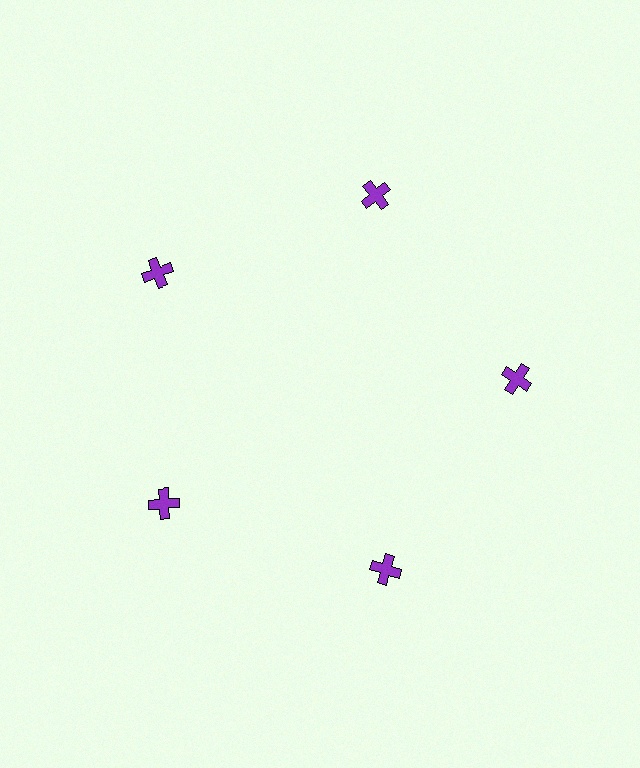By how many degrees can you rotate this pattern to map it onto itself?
The pattern maps onto itself every 72 degrees of rotation.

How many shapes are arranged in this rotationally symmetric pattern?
There are 5 shapes, arranged in 5 groups of 1.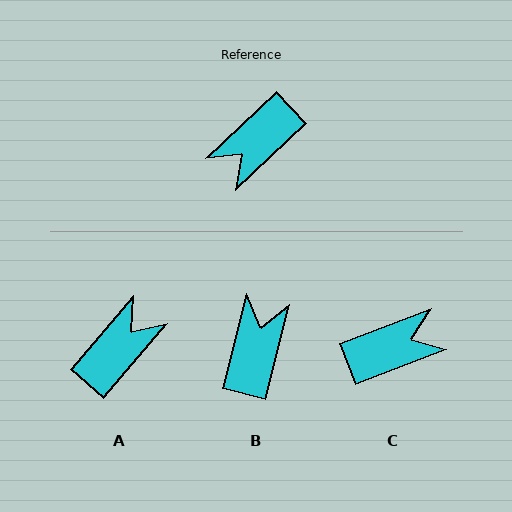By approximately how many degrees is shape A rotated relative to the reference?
Approximately 174 degrees clockwise.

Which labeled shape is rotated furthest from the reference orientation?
A, about 174 degrees away.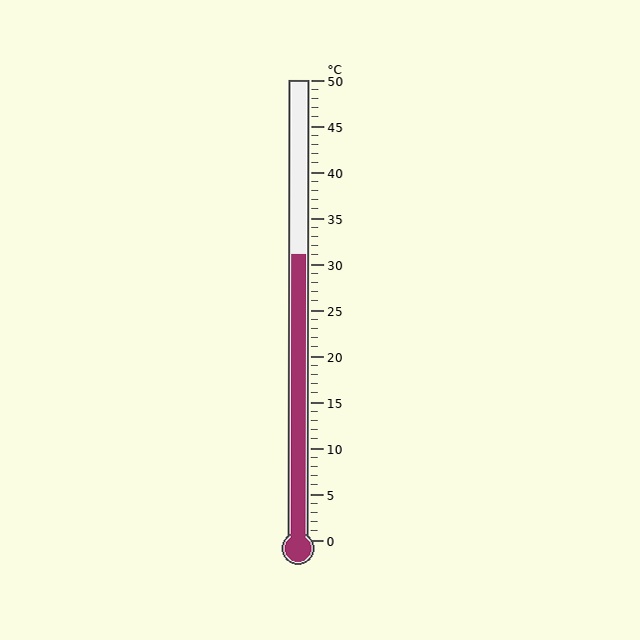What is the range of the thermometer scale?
The thermometer scale ranges from 0°C to 50°C.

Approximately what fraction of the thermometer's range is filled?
The thermometer is filled to approximately 60% of its range.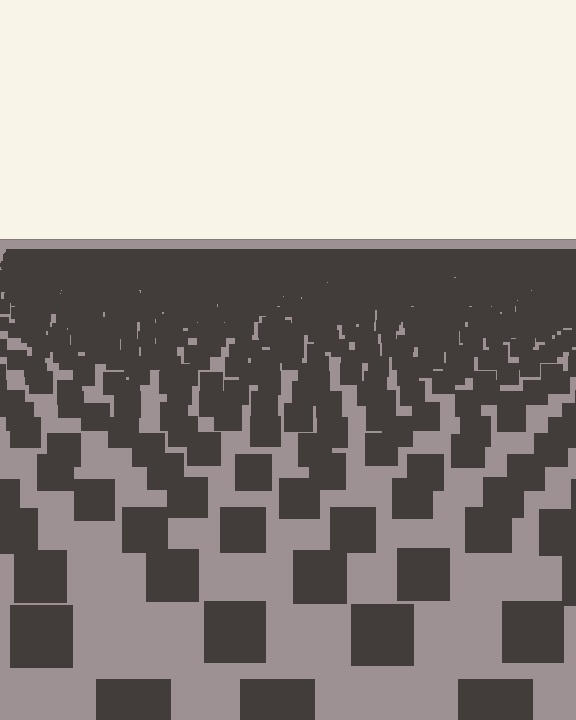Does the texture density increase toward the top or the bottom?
Density increases toward the top.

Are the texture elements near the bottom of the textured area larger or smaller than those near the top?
Larger. Near the bottom, elements are closer to the viewer and appear at a bigger on-screen size.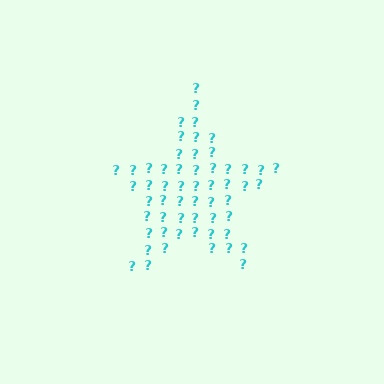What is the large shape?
The large shape is a star.